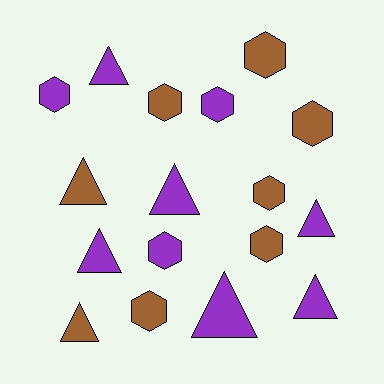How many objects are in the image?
There are 17 objects.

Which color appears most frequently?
Purple, with 9 objects.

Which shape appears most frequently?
Hexagon, with 9 objects.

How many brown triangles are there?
There are 2 brown triangles.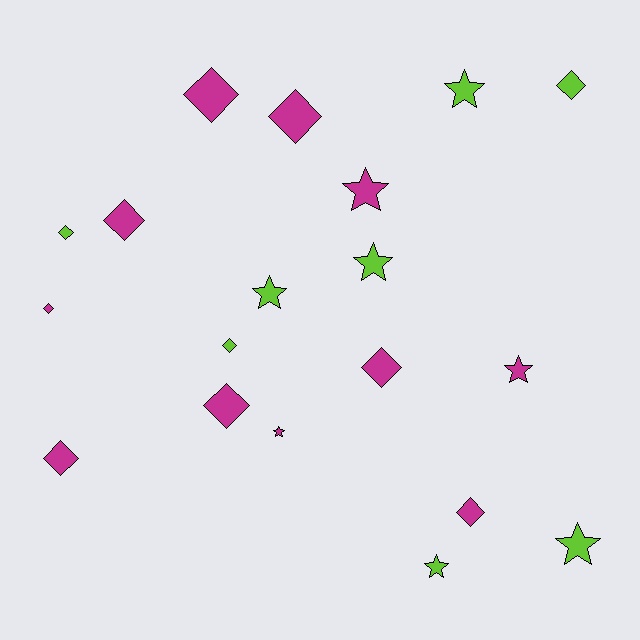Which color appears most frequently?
Magenta, with 11 objects.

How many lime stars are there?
There are 5 lime stars.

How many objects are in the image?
There are 19 objects.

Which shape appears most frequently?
Diamond, with 11 objects.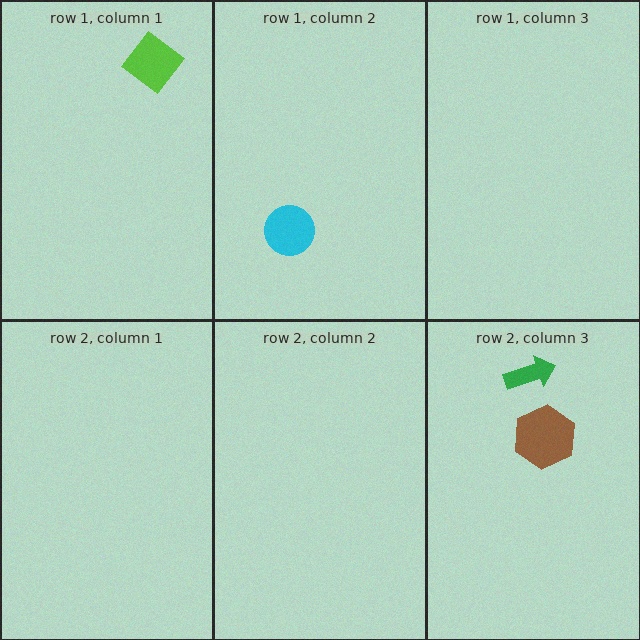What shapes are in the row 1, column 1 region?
The lime diamond.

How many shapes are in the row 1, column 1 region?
1.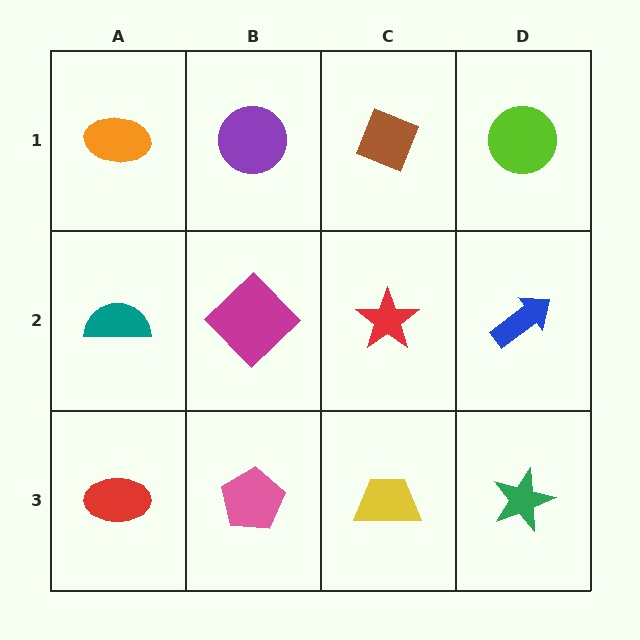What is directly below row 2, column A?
A red ellipse.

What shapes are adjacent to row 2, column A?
An orange ellipse (row 1, column A), a red ellipse (row 3, column A), a magenta diamond (row 2, column B).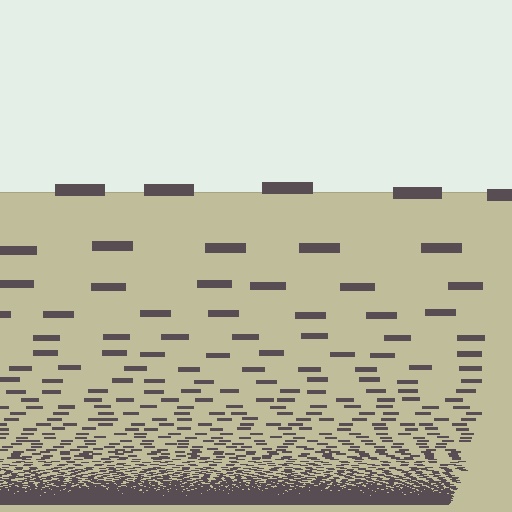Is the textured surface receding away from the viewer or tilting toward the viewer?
The surface appears to tilt toward the viewer. Texture elements get larger and sparser toward the top.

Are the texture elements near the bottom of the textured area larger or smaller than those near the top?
Smaller. The gradient is inverted — elements near the bottom are smaller and denser.